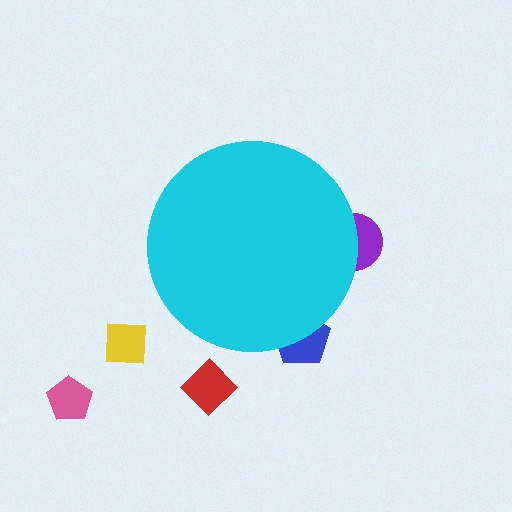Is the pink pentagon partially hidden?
No, the pink pentagon is fully visible.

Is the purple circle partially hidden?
Yes, the purple circle is partially hidden behind the cyan circle.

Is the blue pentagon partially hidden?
Yes, the blue pentagon is partially hidden behind the cyan circle.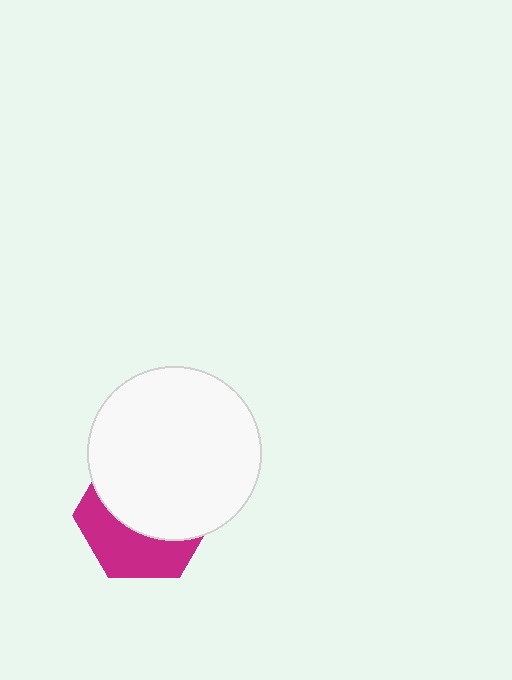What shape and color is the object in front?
The object in front is a white circle.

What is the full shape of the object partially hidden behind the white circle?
The partially hidden object is a magenta hexagon.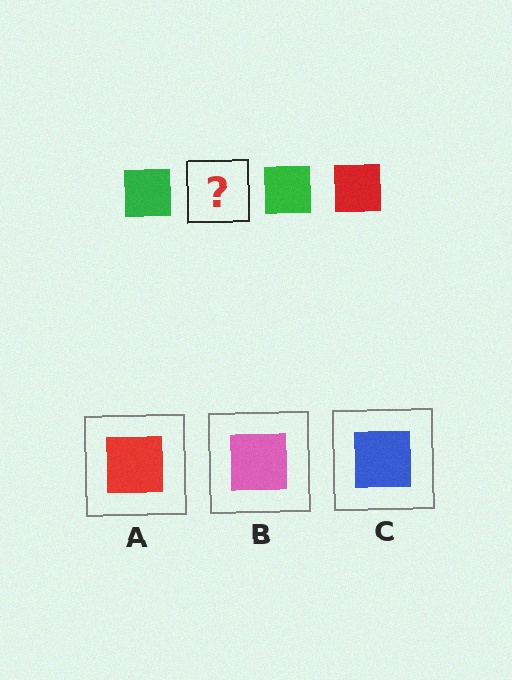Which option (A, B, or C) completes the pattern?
A.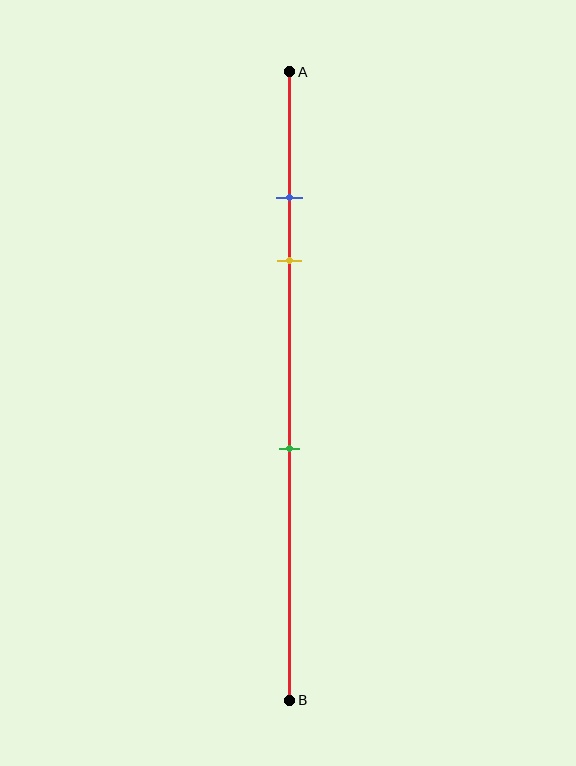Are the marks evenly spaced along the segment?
No, the marks are not evenly spaced.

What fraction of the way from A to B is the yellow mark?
The yellow mark is approximately 30% (0.3) of the way from A to B.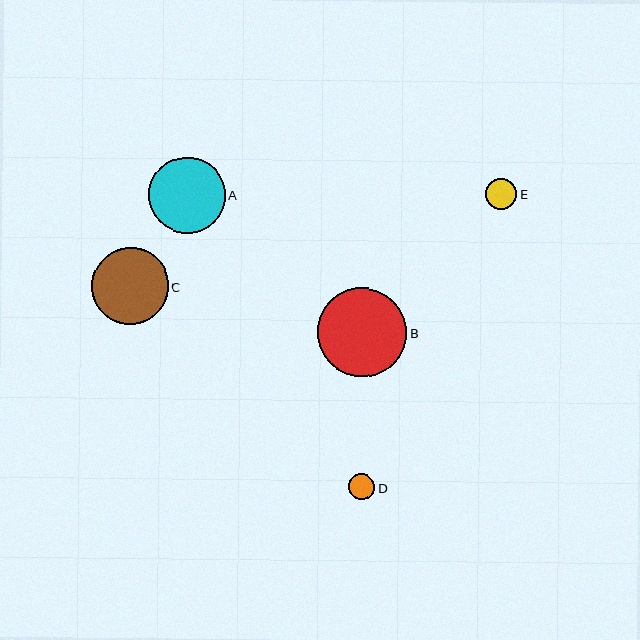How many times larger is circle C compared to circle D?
Circle C is approximately 2.9 times the size of circle D.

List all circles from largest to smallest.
From largest to smallest: B, C, A, E, D.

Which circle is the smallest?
Circle D is the smallest with a size of approximately 26 pixels.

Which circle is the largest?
Circle B is the largest with a size of approximately 89 pixels.